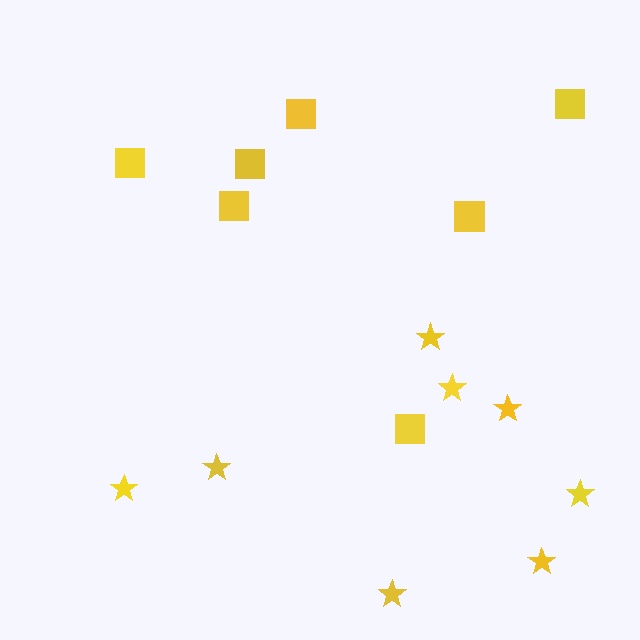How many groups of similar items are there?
There are 2 groups: one group of squares (7) and one group of stars (8).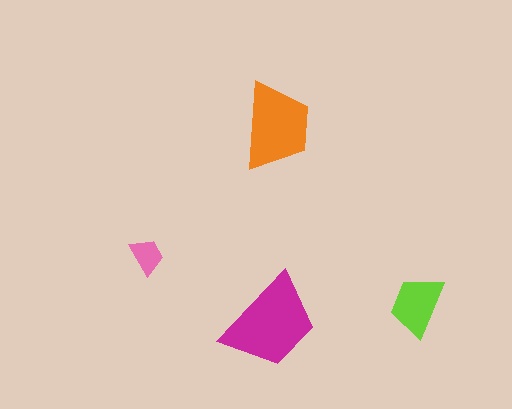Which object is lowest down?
The magenta trapezoid is bottommost.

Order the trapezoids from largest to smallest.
the magenta one, the orange one, the lime one, the pink one.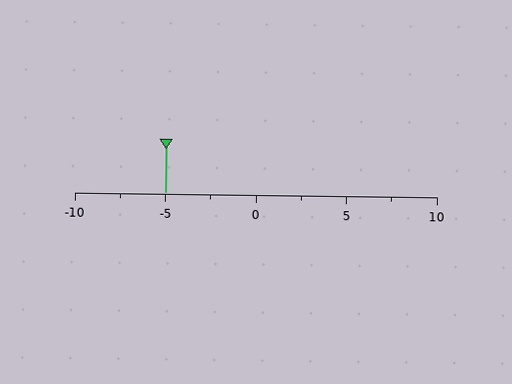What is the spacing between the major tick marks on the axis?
The major ticks are spaced 5 apart.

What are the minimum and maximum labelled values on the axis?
The axis runs from -10 to 10.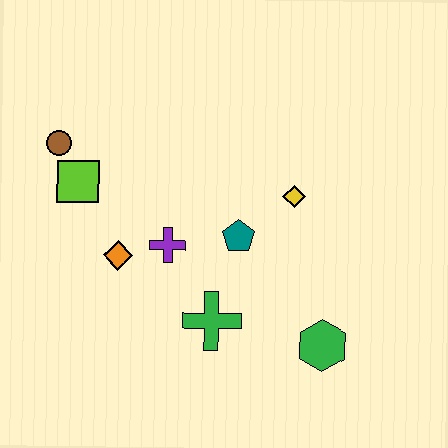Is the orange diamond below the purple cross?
Yes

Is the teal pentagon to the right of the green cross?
Yes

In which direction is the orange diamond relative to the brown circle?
The orange diamond is below the brown circle.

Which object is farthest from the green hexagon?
The brown circle is farthest from the green hexagon.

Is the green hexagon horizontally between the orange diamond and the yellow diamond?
No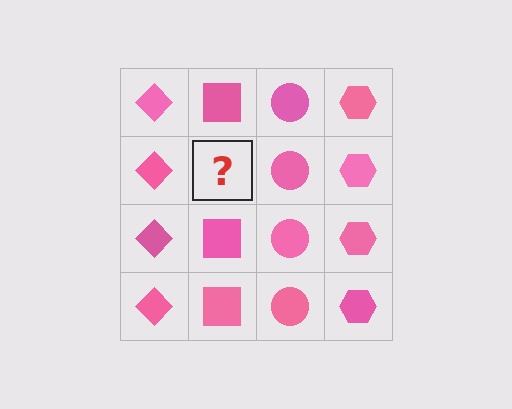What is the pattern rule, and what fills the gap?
The rule is that each column has a consistent shape. The gap should be filled with a pink square.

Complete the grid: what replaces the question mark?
The question mark should be replaced with a pink square.